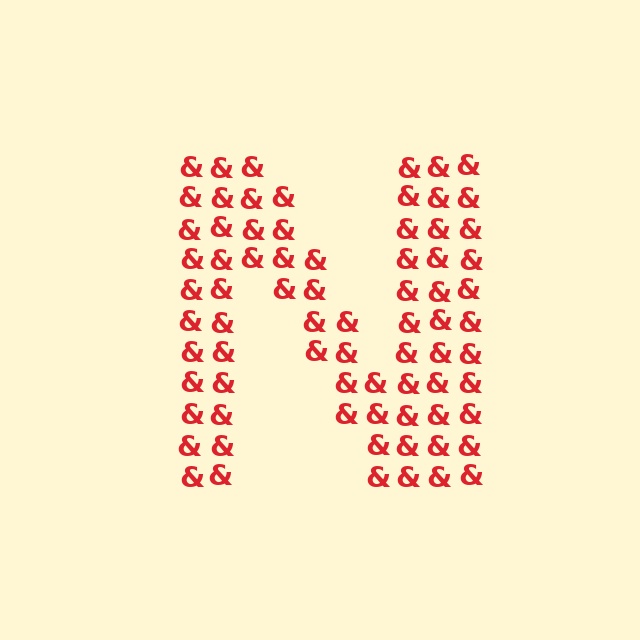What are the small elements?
The small elements are ampersands.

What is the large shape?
The large shape is the letter N.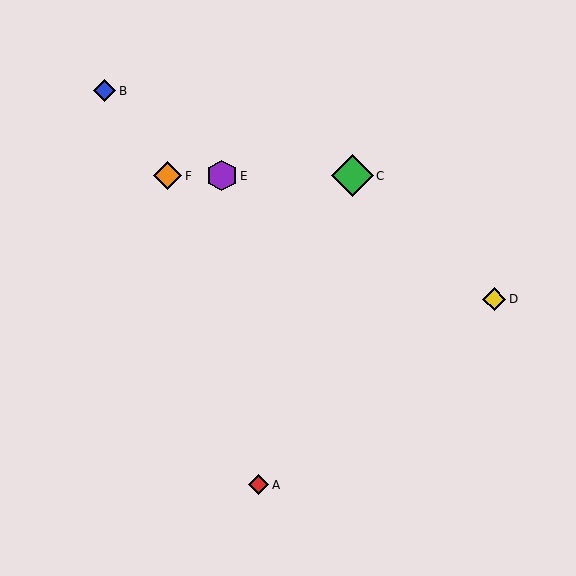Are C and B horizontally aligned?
No, C is at y≈176 and B is at y≈91.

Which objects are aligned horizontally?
Objects C, E, F are aligned horizontally.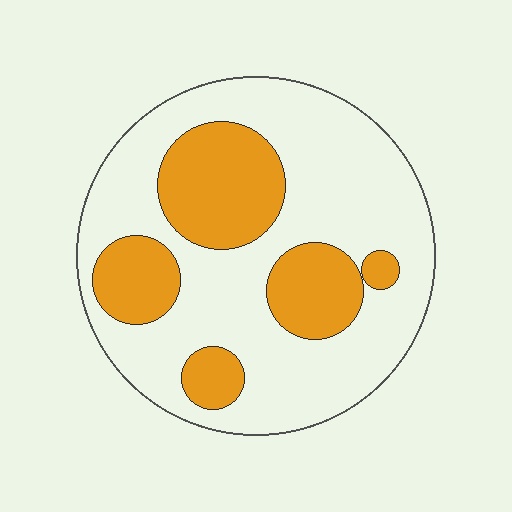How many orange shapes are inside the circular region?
5.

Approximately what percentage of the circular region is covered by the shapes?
Approximately 30%.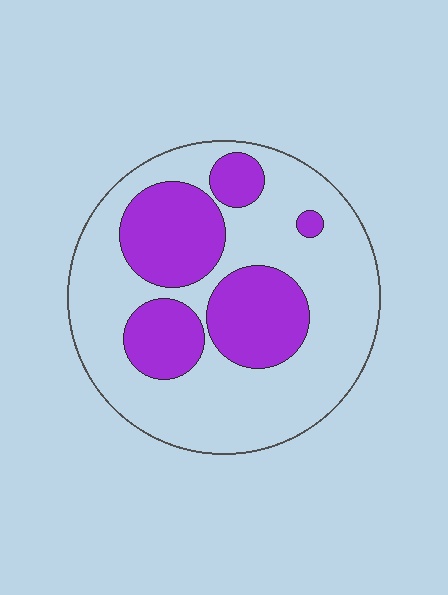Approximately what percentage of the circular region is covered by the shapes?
Approximately 35%.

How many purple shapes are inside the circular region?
5.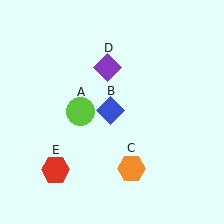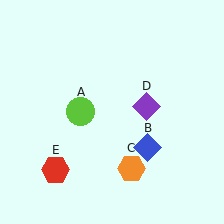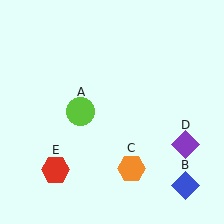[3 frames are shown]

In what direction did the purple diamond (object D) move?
The purple diamond (object D) moved down and to the right.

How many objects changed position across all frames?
2 objects changed position: blue diamond (object B), purple diamond (object D).